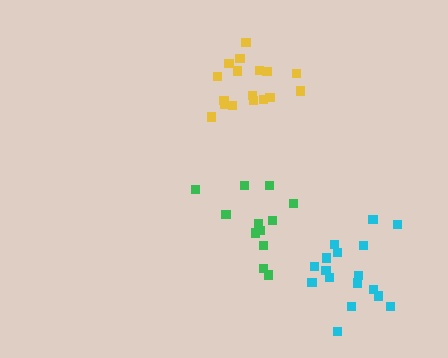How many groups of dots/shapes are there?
There are 3 groups.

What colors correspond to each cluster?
The clusters are colored: yellow, cyan, green.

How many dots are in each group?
Group 1: 17 dots, Group 2: 17 dots, Group 3: 12 dots (46 total).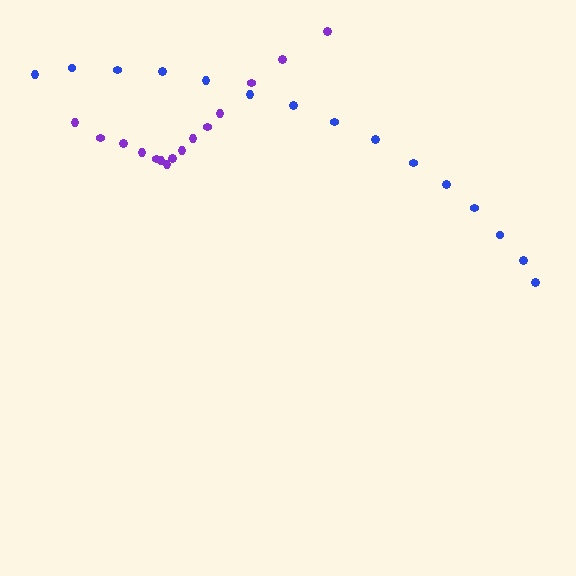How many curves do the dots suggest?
There are 2 distinct paths.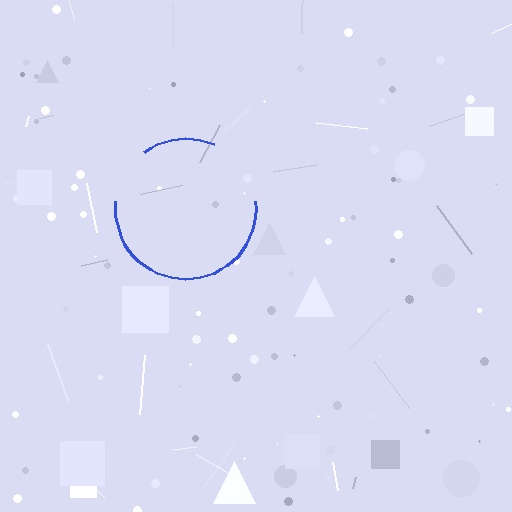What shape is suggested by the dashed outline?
The dashed outline suggests a circle.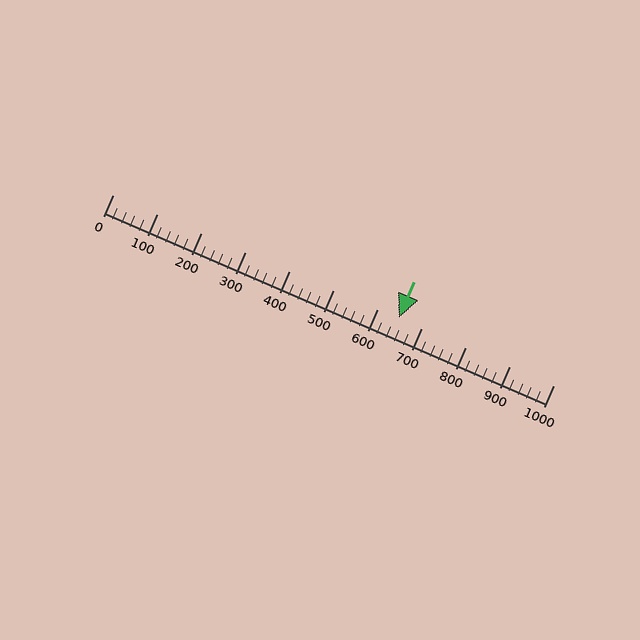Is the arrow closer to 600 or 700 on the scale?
The arrow is closer to 600.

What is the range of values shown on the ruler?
The ruler shows values from 0 to 1000.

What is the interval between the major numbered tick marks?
The major tick marks are spaced 100 units apart.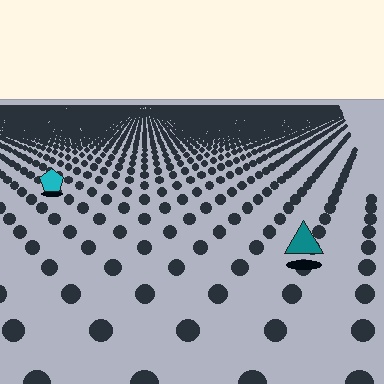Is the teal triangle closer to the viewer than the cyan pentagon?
Yes. The teal triangle is closer — you can tell from the texture gradient: the ground texture is coarser near it.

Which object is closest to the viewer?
The teal triangle is closest. The texture marks near it are larger and more spread out.